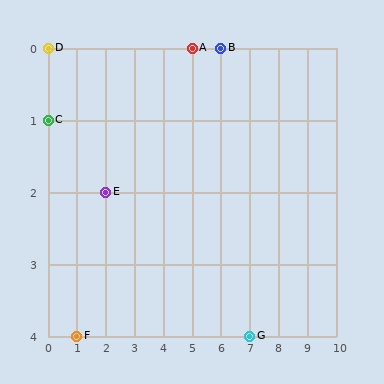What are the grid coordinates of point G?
Point G is at grid coordinates (7, 4).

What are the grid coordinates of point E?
Point E is at grid coordinates (2, 2).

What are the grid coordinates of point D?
Point D is at grid coordinates (0, 0).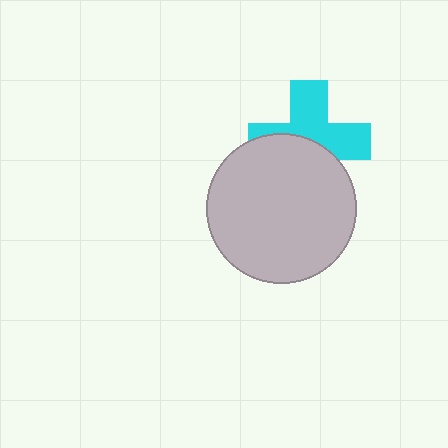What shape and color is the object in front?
The object in front is a light gray circle.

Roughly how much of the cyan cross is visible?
About half of it is visible (roughly 55%).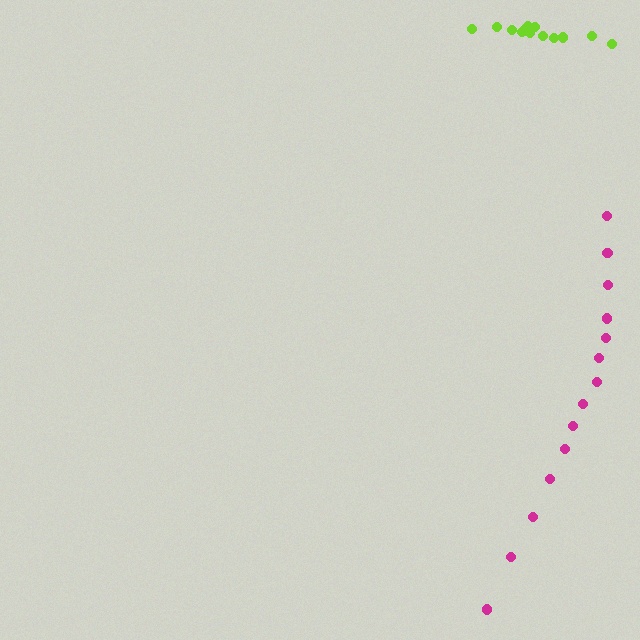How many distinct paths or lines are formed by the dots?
There are 2 distinct paths.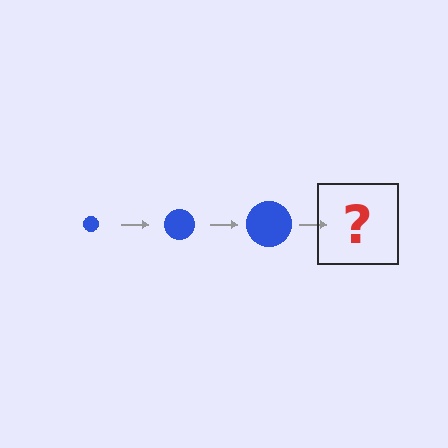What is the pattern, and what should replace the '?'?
The pattern is that the circle gets progressively larger each step. The '?' should be a blue circle, larger than the previous one.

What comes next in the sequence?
The next element should be a blue circle, larger than the previous one.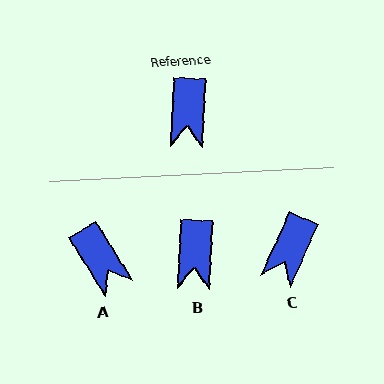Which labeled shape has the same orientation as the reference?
B.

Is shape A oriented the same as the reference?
No, it is off by about 35 degrees.